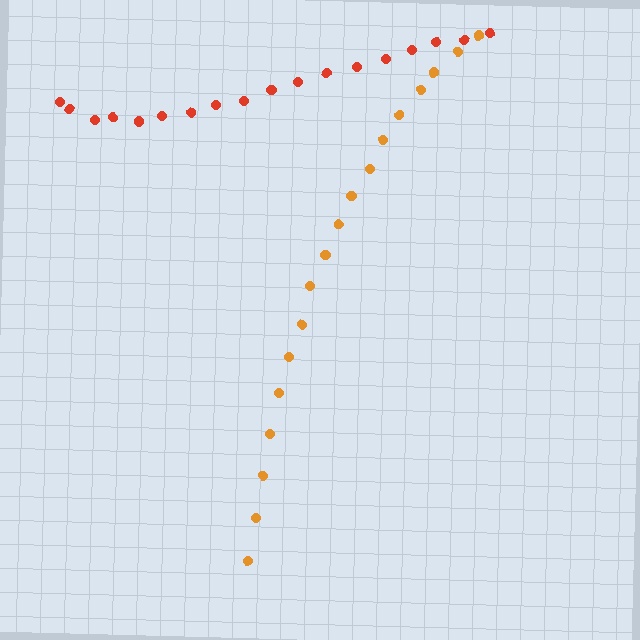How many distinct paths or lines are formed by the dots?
There are 2 distinct paths.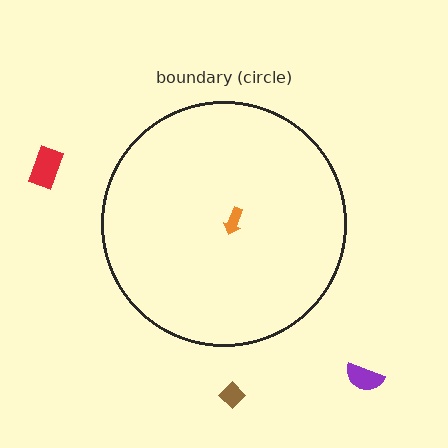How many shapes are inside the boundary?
1 inside, 3 outside.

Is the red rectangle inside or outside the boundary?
Outside.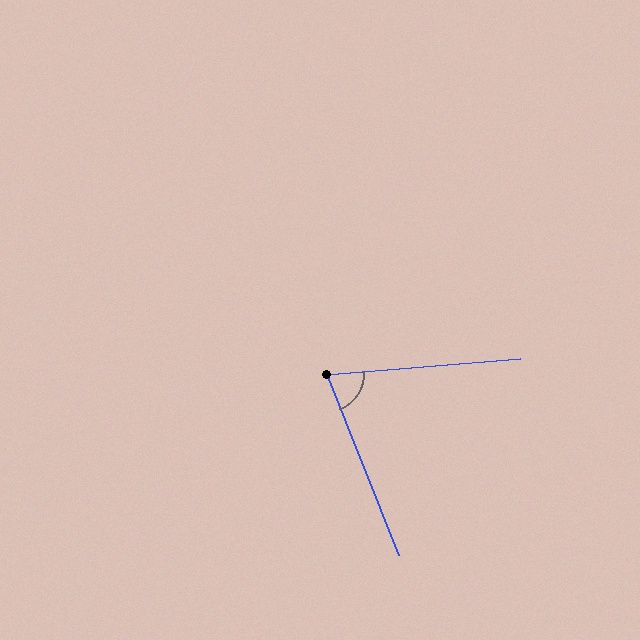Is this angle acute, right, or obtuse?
It is acute.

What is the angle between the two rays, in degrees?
Approximately 73 degrees.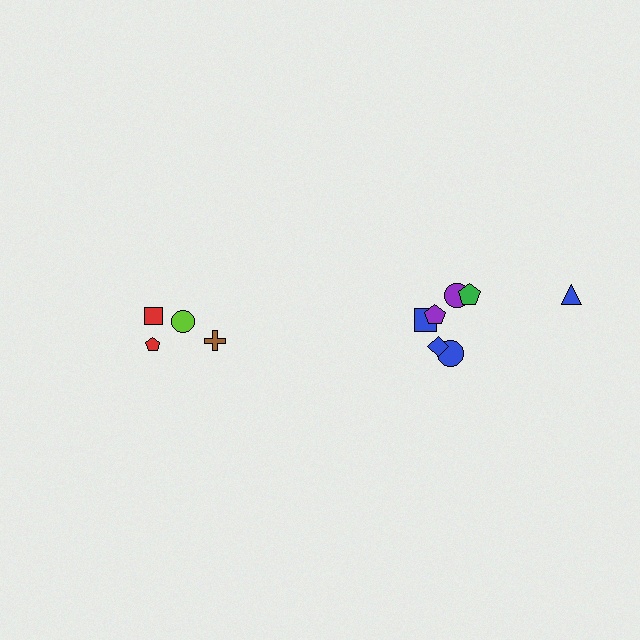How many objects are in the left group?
There are 4 objects.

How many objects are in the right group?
There are 7 objects.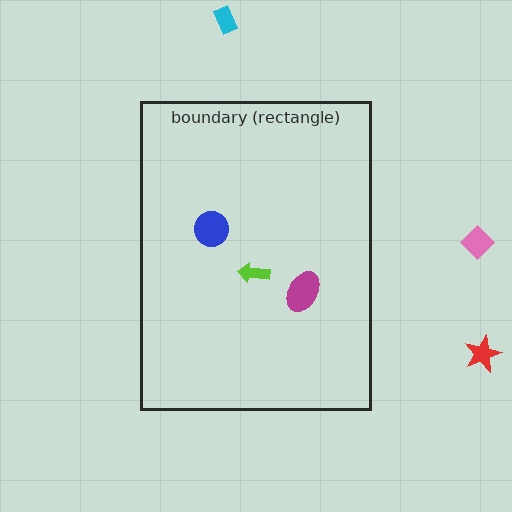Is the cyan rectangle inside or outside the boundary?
Outside.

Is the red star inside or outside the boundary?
Outside.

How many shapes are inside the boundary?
3 inside, 3 outside.